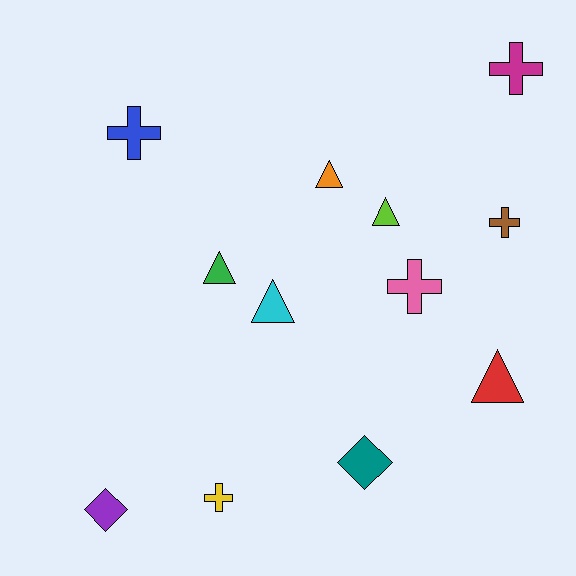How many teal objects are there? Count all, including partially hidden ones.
There is 1 teal object.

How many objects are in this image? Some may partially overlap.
There are 12 objects.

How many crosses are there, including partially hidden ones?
There are 5 crosses.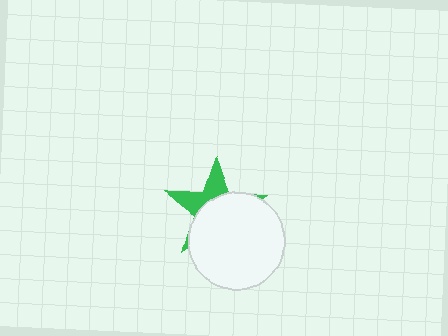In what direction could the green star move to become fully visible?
The green star could move toward the upper-left. That would shift it out from behind the white circle entirely.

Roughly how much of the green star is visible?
A small part of it is visible (roughly 35%).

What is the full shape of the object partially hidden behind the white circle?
The partially hidden object is a green star.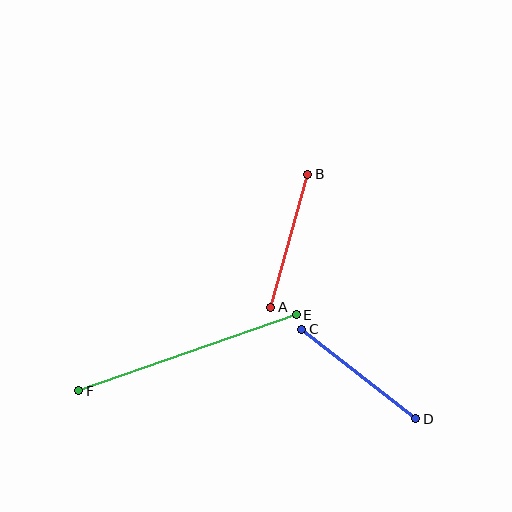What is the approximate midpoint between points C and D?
The midpoint is at approximately (359, 374) pixels.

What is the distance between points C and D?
The distance is approximately 145 pixels.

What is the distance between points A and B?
The distance is approximately 138 pixels.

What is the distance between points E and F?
The distance is approximately 230 pixels.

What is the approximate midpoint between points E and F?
The midpoint is at approximately (188, 353) pixels.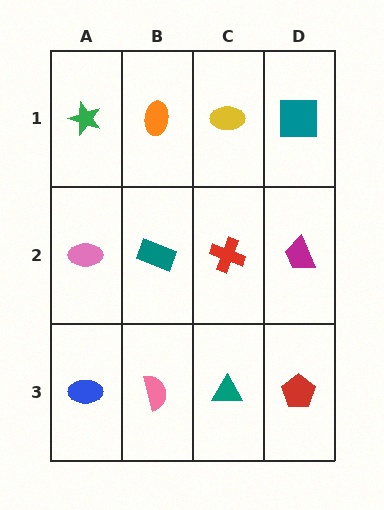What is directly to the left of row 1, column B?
A green star.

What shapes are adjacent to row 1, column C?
A red cross (row 2, column C), an orange ellipse (row 1, column B), a teal square (row 1, column D).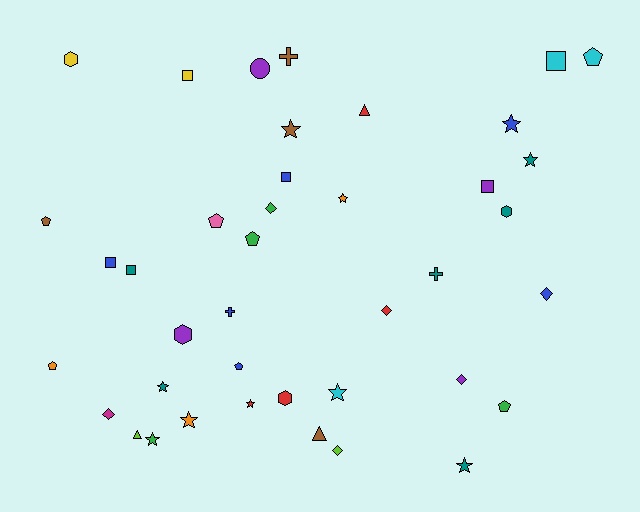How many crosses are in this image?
There are 3 crosses.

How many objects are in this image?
There are 40 objects.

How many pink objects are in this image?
There is 1 pink object.